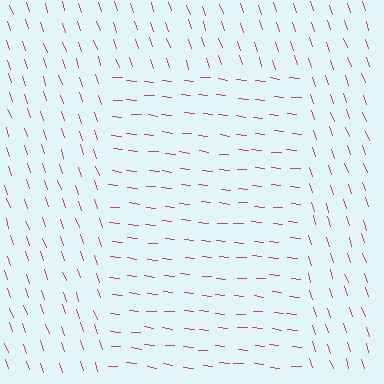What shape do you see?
I see a rectangle.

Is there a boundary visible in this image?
Yes, there is a texture boundary formed by a change in line orientation.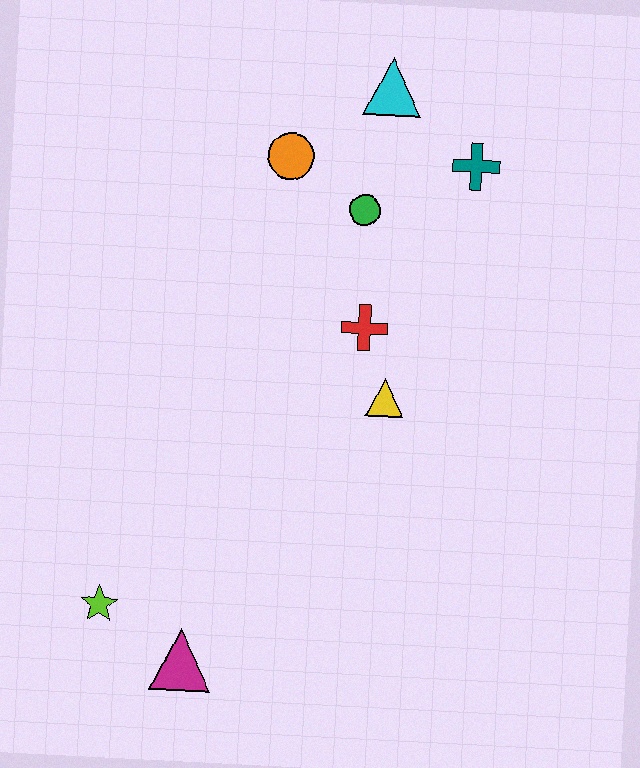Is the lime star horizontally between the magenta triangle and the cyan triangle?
No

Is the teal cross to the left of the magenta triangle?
No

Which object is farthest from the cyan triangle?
The magenta triangle is farthest from the cyan triangle.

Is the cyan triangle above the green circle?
Yes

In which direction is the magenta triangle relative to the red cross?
The magenta triangle is below the red cross.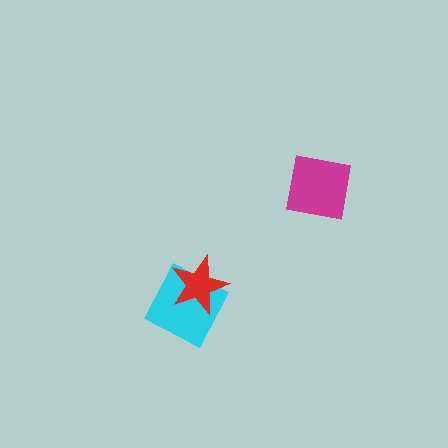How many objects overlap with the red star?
1 object overlaps with the red star.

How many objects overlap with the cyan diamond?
1 object overlaps with the cyan diamond.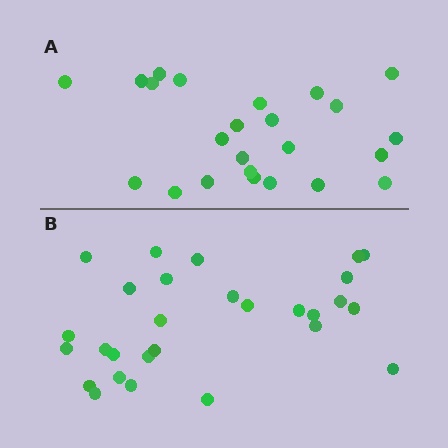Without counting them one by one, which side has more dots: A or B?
Region B (the bottom region) has more dots.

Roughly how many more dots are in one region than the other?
Region B has about 4 more dots than region A.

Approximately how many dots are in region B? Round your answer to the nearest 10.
About 30 dots. (The exact count is 28, which rounds to 30.)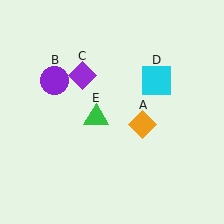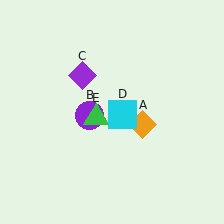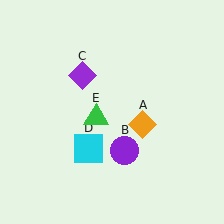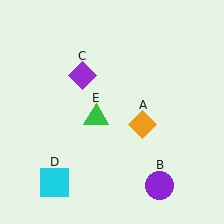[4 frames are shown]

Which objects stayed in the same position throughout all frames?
Orange diamond (object A) and purple diamond (object C) and green triangle (object E) remained stationary.